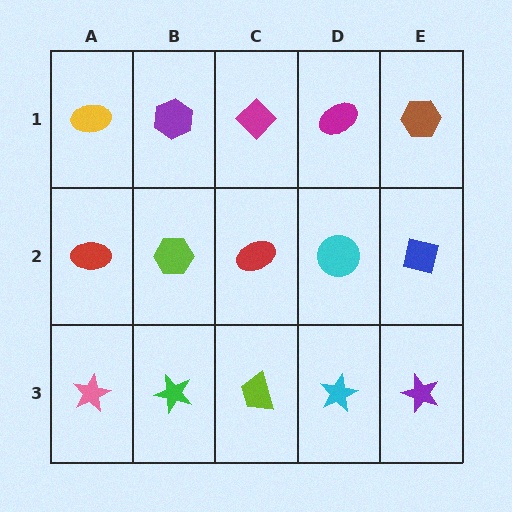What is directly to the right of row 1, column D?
A brown hexagon.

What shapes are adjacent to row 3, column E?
A blue square (row 2, column E), a cyan star (row 3, column D).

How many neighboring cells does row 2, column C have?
4.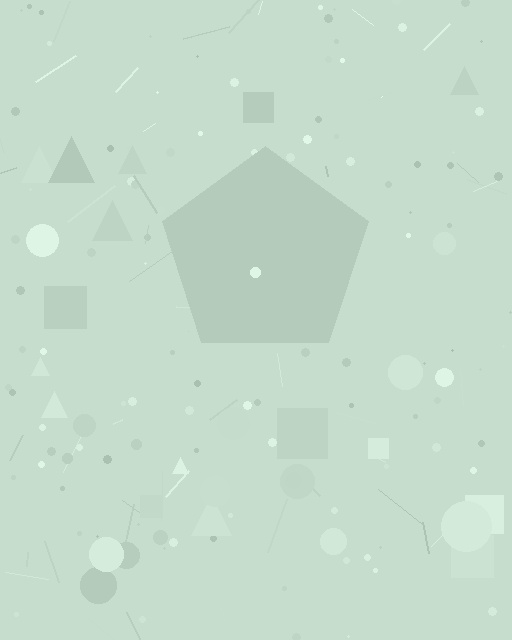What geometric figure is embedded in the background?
A pentagon is embedded in the background.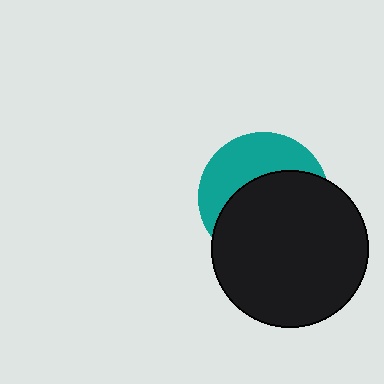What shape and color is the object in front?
The object in front is a black circle.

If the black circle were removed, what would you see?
You would see the complete teal circle.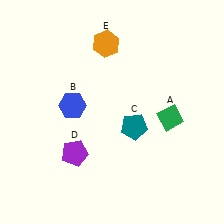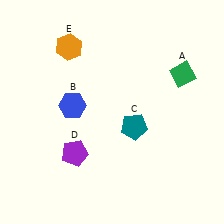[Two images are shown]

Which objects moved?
The objects that moved are: the green diamond (A), the orange hexagon (E).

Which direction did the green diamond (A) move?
The green diamond (A) moved up.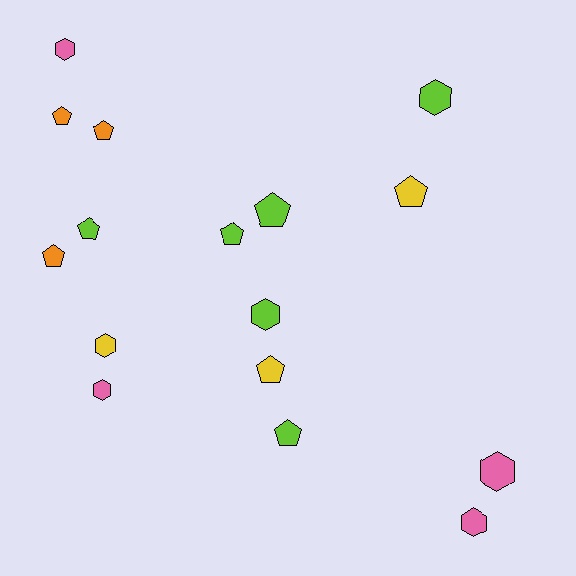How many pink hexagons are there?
There are 4 pink hexagons.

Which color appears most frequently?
Lime, with 6 objects.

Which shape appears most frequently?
Pentagon, with 9 objects.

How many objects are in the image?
There are 16 objects.